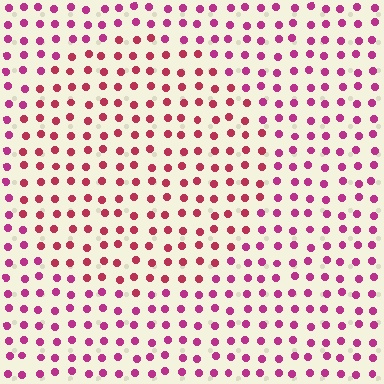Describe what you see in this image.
The image is filled with small magenta elements in a uniform arrangement. A circle-shaped region is visible where the elements are tinted to a slightly different hue, forming a subtle color boundary.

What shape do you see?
I see a circle.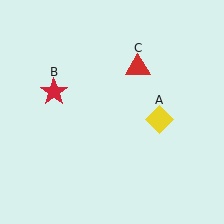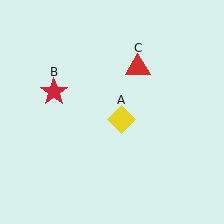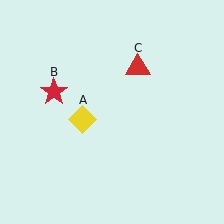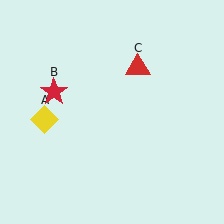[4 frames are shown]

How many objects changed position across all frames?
1 object changed position: yellow diamond (object A).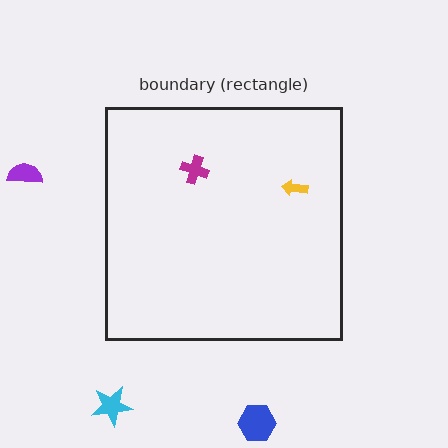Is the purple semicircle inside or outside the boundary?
Outside.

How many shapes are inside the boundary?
2 inside, 3 outside.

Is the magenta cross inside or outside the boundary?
Inside.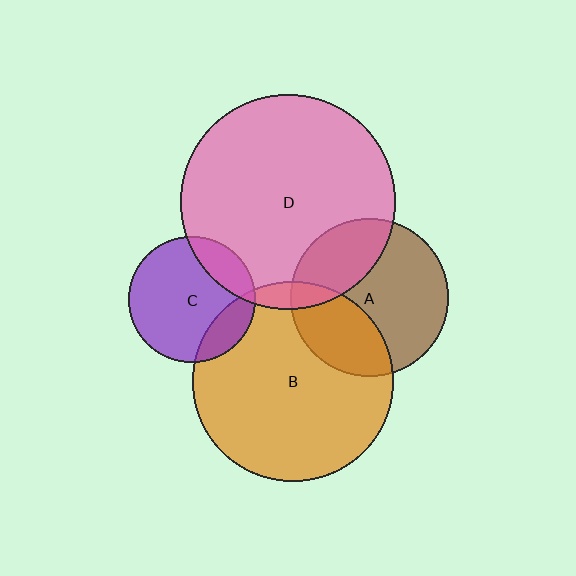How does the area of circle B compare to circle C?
Approximately 2.5 times.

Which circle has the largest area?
Circle D (pink).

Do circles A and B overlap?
Yes.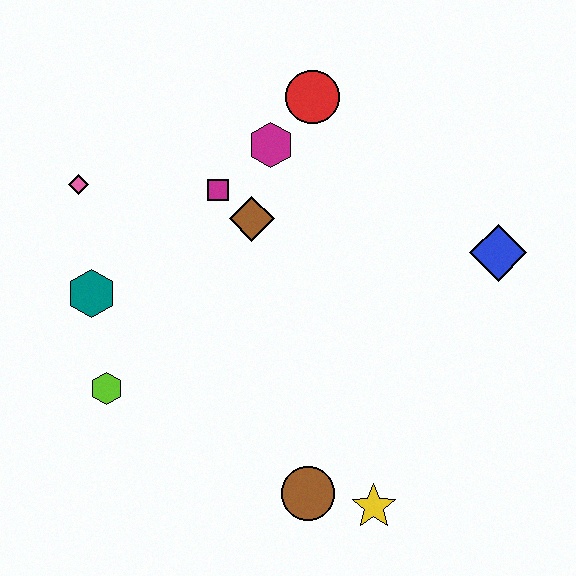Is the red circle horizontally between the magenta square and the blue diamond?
Yes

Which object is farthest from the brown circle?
The red circle is farthest from the brown circle.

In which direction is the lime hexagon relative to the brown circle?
The lime hexagon is to the left of the brown circle.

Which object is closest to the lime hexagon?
The teal hexagon is closest to the lime hexagon.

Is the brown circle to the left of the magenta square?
No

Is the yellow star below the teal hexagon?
Yes